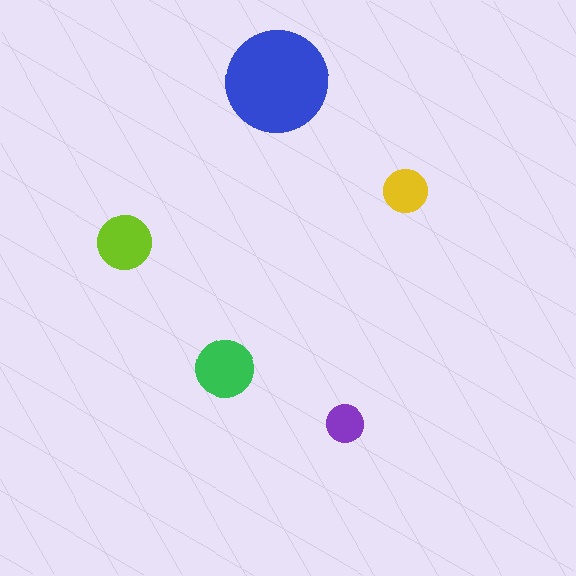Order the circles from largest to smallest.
the blue one, the green one, the lime one, the yellow one, the purple one.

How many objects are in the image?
There are 5 objects in the image.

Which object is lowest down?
The purple circle is bottommost.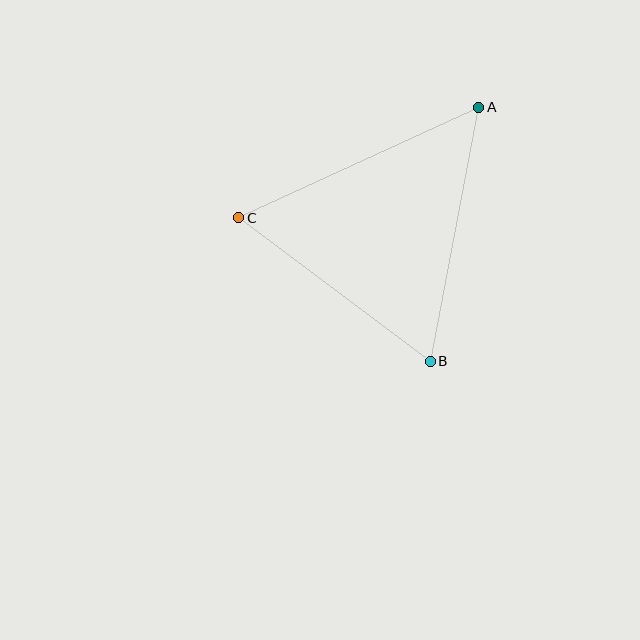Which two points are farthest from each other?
Points A and C are farthest from each other.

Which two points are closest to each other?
Points B and C are closest to each other.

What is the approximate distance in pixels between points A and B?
The distance between A and B is approximately 259 pixels.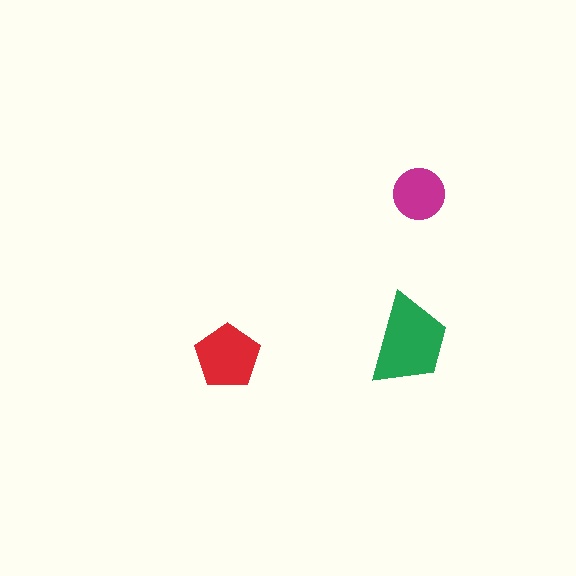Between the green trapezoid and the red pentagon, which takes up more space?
The green trapezoid.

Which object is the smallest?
The magenta circle.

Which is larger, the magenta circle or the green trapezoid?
The green trapezoid.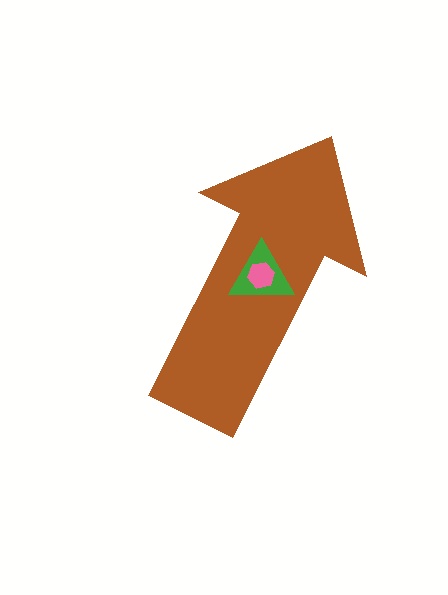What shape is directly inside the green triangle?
The pink hexagon.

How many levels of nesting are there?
3.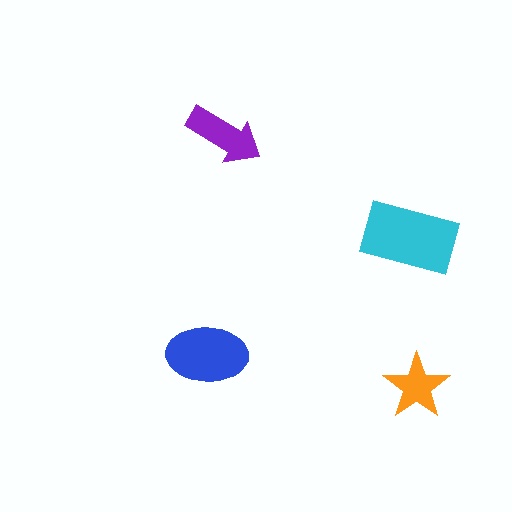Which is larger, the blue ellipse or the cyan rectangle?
The cyan rectangle.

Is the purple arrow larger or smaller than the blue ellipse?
Smaller.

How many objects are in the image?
There are 4 objects in the image.